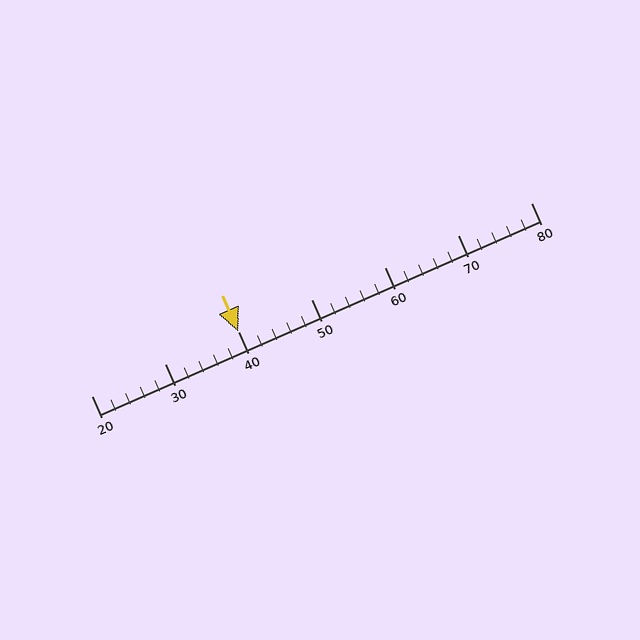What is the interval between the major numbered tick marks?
The major tick marks are spaced 10 units apart.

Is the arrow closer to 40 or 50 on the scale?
The arrow is closer to 40.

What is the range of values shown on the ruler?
The ruler shows values from 20 to 80.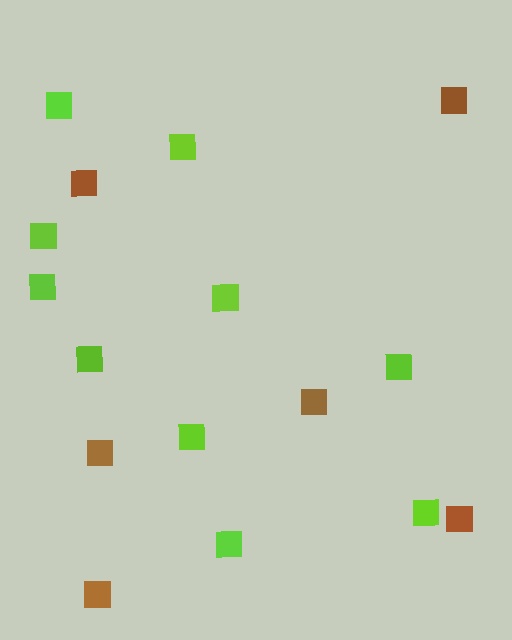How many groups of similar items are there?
There are 2 groups: one group of brown squares (6) and one group of lime squares (10).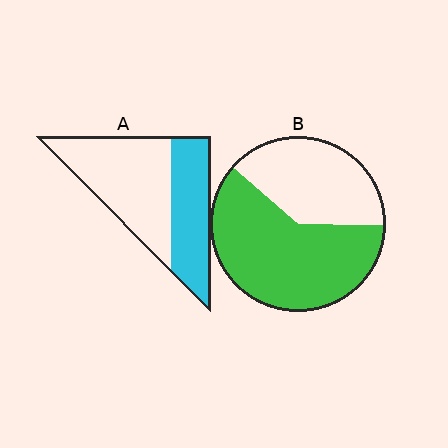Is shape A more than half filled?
No.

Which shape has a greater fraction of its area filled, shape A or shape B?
Shape B.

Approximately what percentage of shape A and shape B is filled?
A is approximately 40% and B is approximately 60%.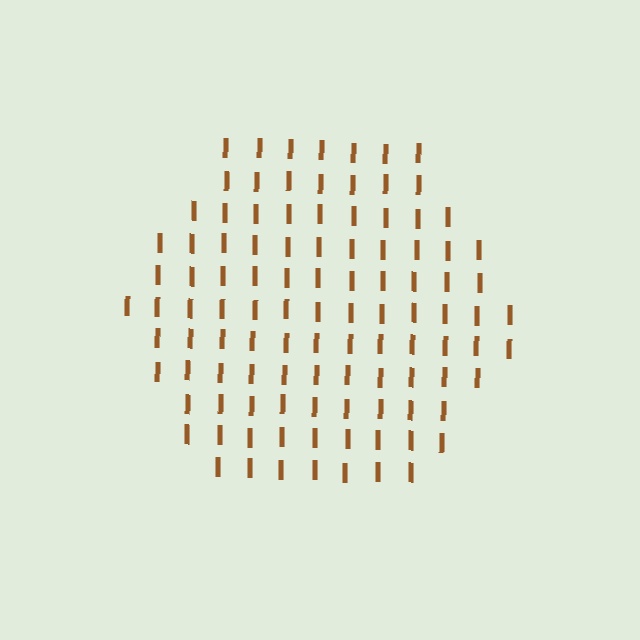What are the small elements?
The small elements are letter I's.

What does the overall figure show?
The overall figure shows a hexagon.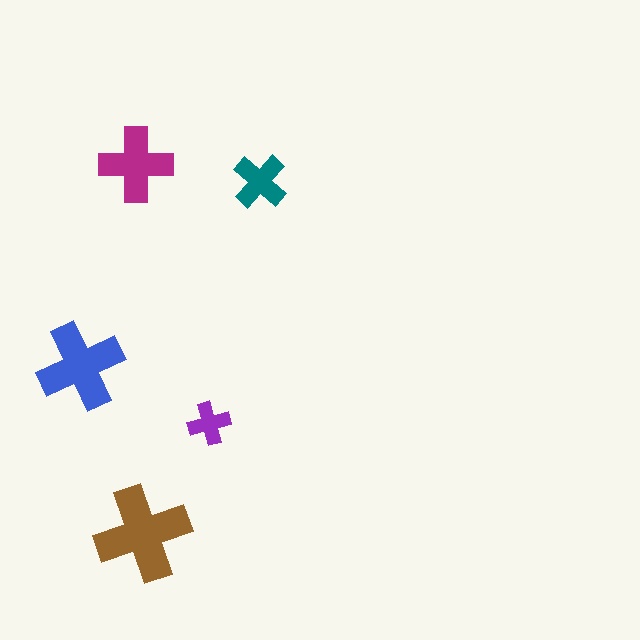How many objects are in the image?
There are 5 objects in the image.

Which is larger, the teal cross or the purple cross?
The teal one.